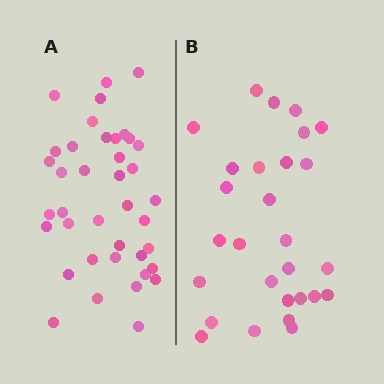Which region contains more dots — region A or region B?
Region A (the left region) has more dots.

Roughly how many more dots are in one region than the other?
Region A has roughly 12 or so more dots than region B.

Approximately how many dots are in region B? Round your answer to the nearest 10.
About 30 dots. (The exact count is 28, which rounds to 30.)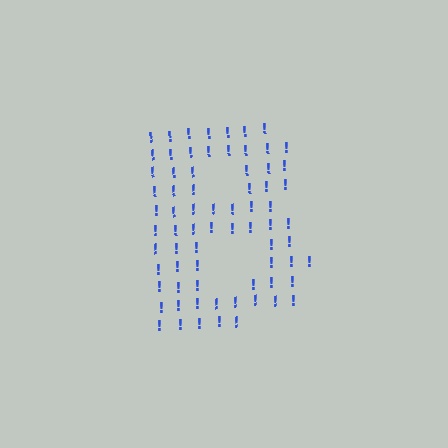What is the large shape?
The large shape is the letter B.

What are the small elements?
The small elements are exclamation marks.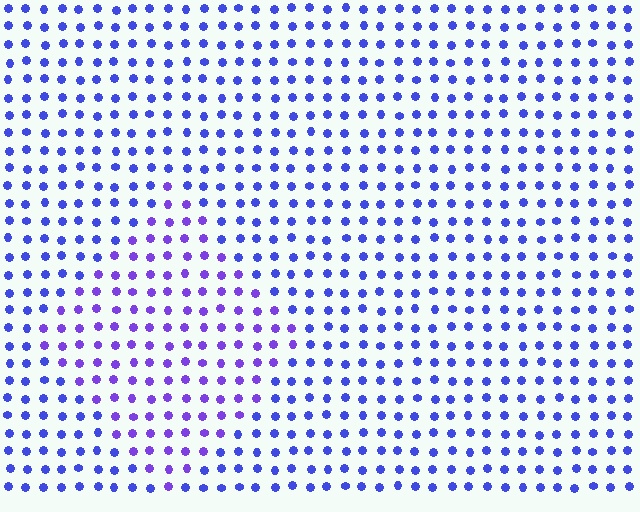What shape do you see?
I see a diamond.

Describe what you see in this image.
The image is filled with small blue elements in a uniform arrangement. A diamond-shaped region is visible where the elements are tinted to a slightly different hue, forming a subtle color boundary.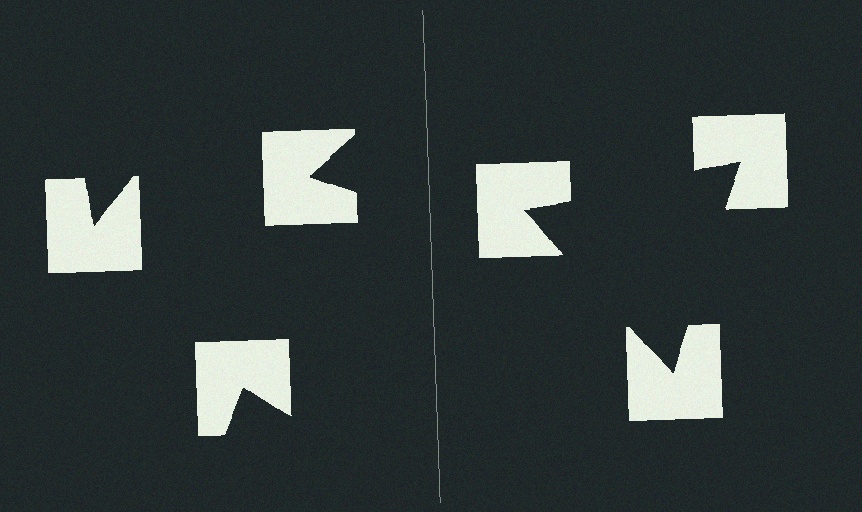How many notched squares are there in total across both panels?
6 — 3 on each side.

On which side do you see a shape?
An illusory triangle appears on the right side. On the left side the wedge cuts are rotated, so no coherent shape forms.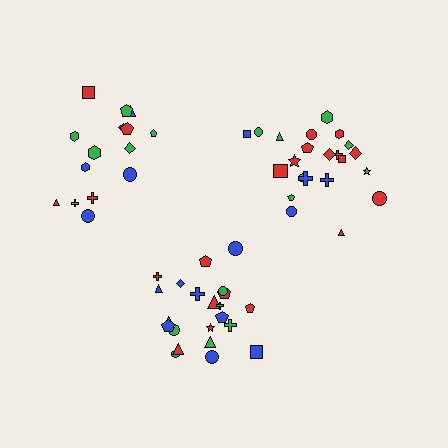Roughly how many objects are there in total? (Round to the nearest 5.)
Roughly 60 objects in total.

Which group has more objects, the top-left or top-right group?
The top-right group.